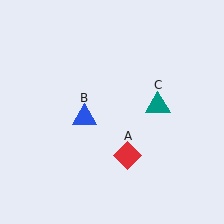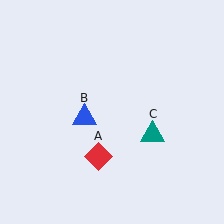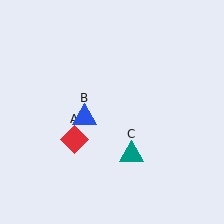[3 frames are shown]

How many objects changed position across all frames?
2 objects changed position: red diamond (object A), teal triangle (object C).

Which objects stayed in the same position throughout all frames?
Blue triangle (object B) remained stationary.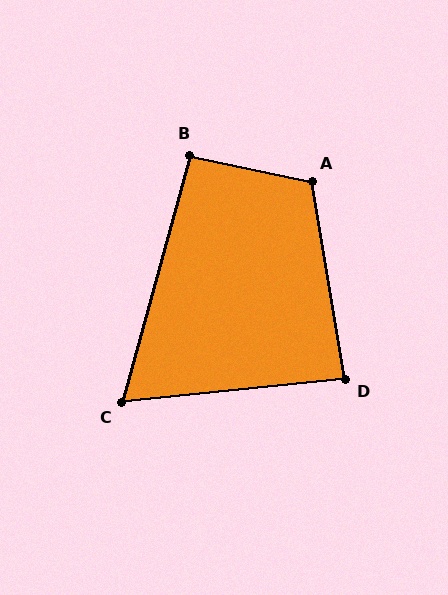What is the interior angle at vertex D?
Approximately 86 degrees (approximately right).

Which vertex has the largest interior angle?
A, at approximately 111 degrees.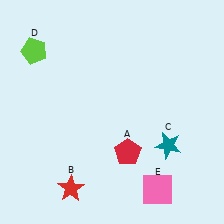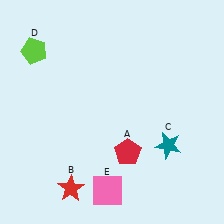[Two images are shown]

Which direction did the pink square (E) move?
The pink square (E) moved left.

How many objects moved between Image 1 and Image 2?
1 object moved between the two images.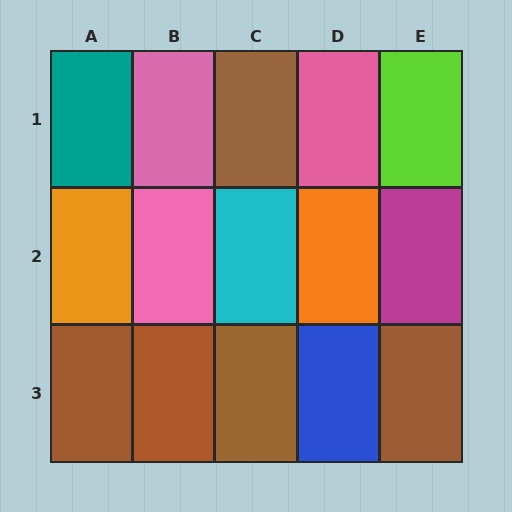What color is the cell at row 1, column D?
Pink.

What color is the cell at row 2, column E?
Magenta.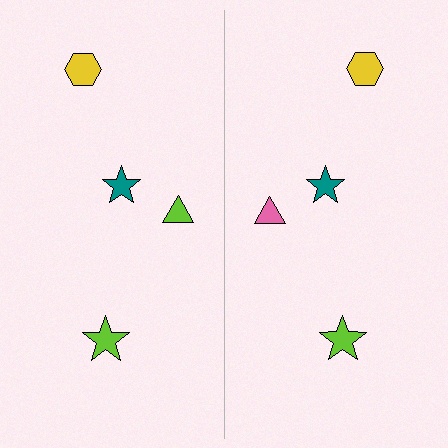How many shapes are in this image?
There are 8 shapes in this image.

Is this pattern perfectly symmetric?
No, the pattern is not perfectly symmetric. The pink triangle on the right side breaks the symmetry — its mirror counterpart is lime.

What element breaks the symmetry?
The pink triangle on the right side breaks the symmetry — its mirror counterpart is lime.